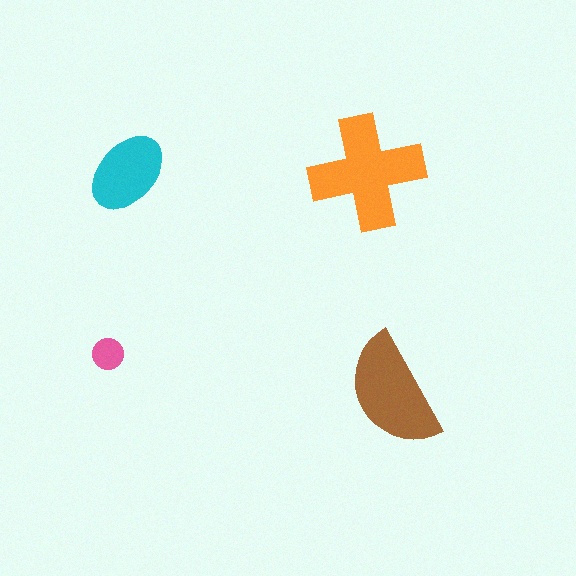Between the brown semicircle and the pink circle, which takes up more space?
The brown semicircle.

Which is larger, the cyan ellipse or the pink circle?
The cyan ellipse.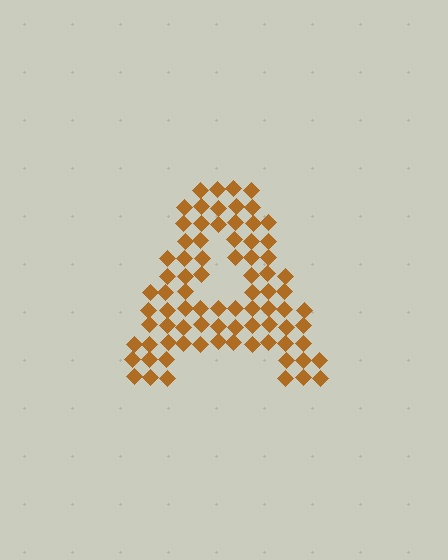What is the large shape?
The large shape is the letter A.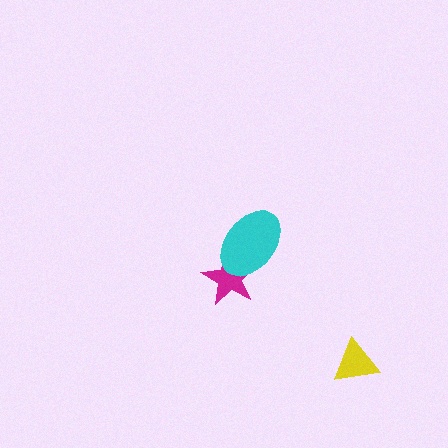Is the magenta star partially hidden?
Yes, it is partially covered by another shape.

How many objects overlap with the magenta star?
1 object overlaps with the magenta star.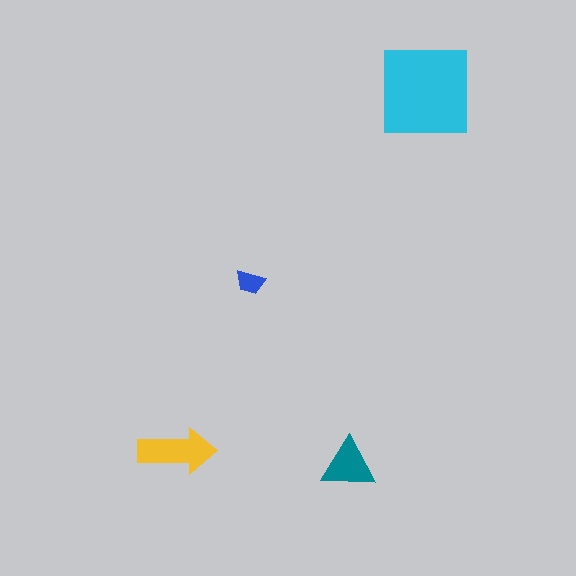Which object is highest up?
The cyan square is topmost.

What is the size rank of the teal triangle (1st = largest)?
3rd.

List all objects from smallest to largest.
The blue trapezoid, the teal triangle, the yellow arrow, the cyan square.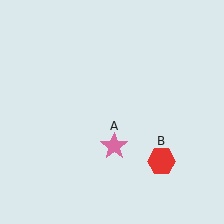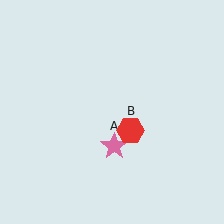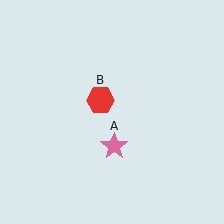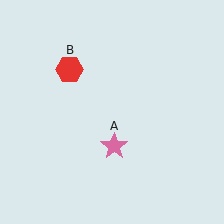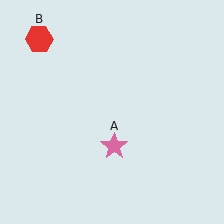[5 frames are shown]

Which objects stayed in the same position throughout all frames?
Pink star (object A) remained stationary.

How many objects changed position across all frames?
1 object changed position: red hexagon (object B).